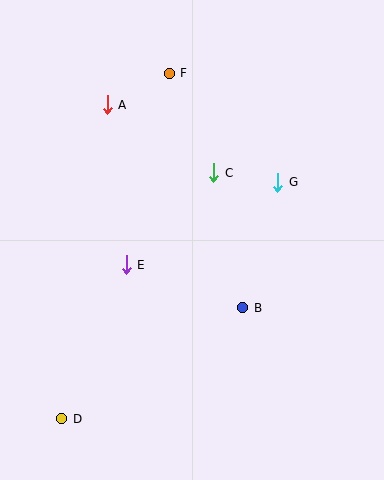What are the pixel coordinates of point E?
Point E is at (126, 265).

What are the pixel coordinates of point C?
Point C is at (214, 173).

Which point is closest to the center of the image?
Point E at (126, 265) is closest to the center.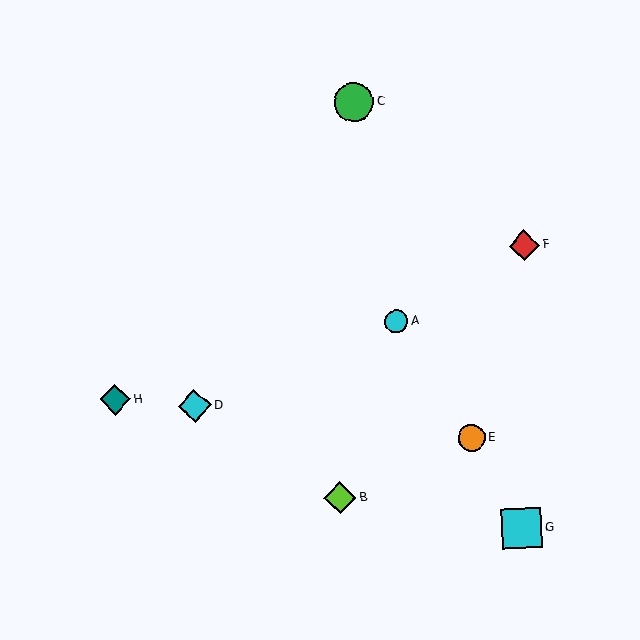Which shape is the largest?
The cyan square (labeled G) is the largest.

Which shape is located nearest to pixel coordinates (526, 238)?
The red diamond (labeled F) at (524, 245) is nearest to that location.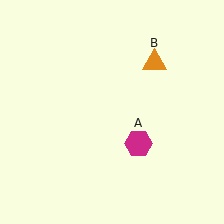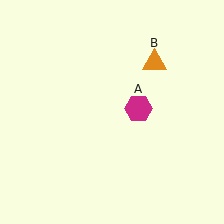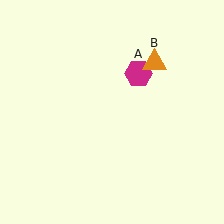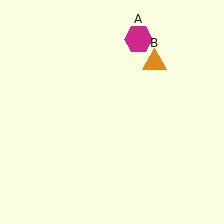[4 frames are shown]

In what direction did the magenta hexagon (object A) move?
The magenta hexagon (object A) moved up.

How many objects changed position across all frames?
1 object changed position: magenta hexagon (object A).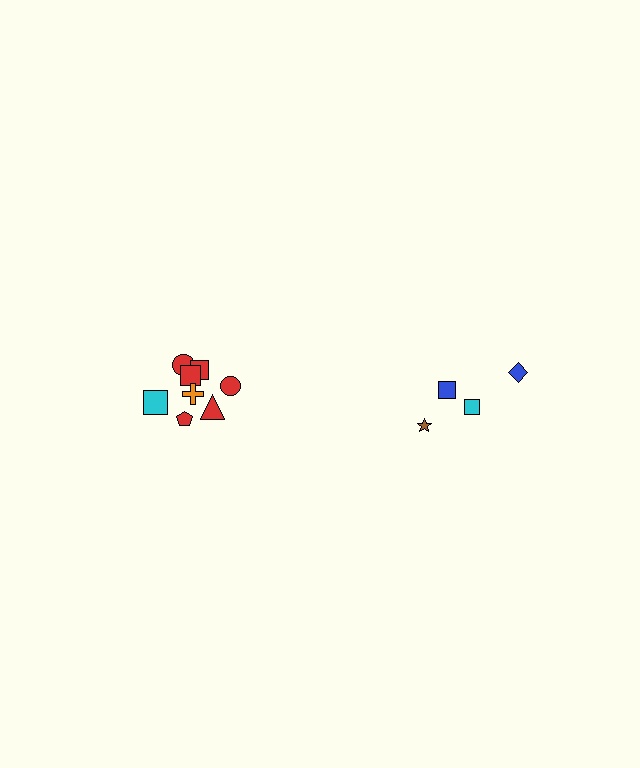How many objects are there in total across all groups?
There are 12 objects.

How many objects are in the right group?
There are 4 objects.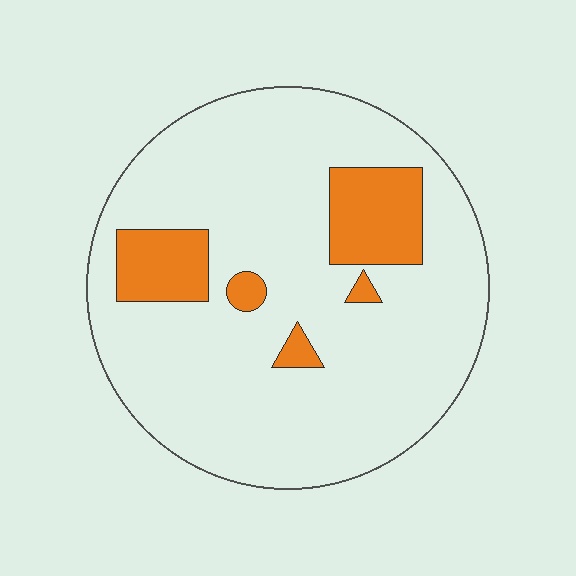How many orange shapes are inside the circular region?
5.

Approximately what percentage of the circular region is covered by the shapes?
Approximately 15%.